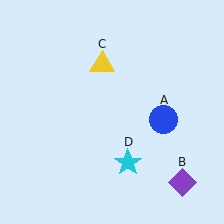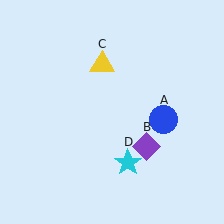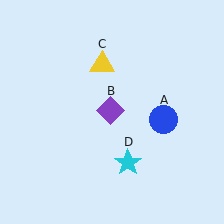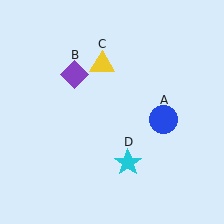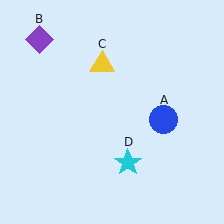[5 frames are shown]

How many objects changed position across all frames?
1 object changed position: purple diamond (object B).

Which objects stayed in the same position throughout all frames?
Blue circle (object A) and yellow triangle (object C) and cyan star (object D) remained stationary.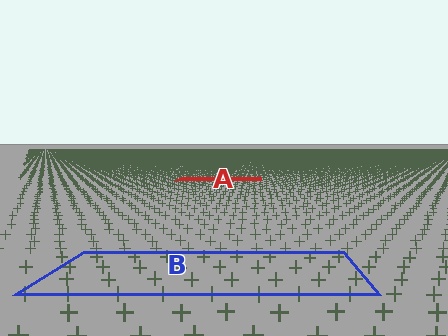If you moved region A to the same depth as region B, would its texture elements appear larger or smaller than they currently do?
They would appear larger. At a closer depth, the same texture elements are projected at a bigger on-screen size.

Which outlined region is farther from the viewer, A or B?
Region A is farther from the viewer — the texture elements inside it appear smaller and more densely packed.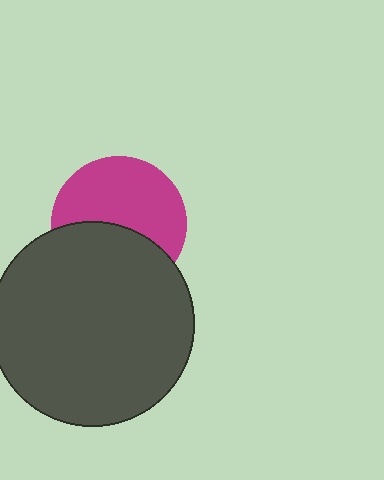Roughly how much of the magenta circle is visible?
About half of it is visible (roughly 58%).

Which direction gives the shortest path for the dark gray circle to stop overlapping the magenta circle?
Moving down gives the shortest separation.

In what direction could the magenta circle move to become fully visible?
The magenta circle could move up. That would shift it out from behind the dark gray circle entirely.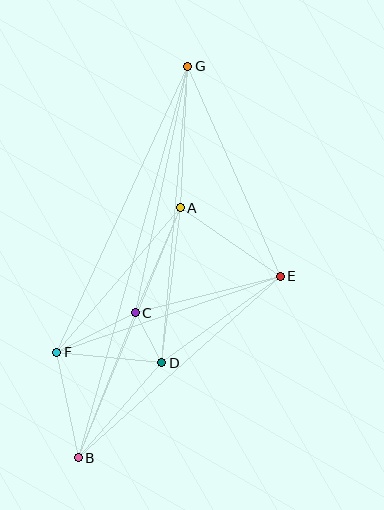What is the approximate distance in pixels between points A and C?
The distance between A and C is approximately 114 pixels.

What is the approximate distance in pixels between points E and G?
The distance between E and G is approximately 230 pixels.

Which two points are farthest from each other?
Points B and G are farthest from each other.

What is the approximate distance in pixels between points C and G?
The distance between C and G is approximately 252 pixels.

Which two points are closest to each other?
Points C and D are closest to each other.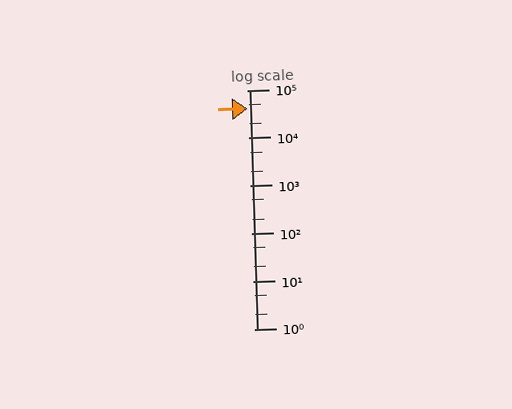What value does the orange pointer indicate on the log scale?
The pointer indicates approximately 42000.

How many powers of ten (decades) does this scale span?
The scale spans 5 decades, from 1 to 100000.